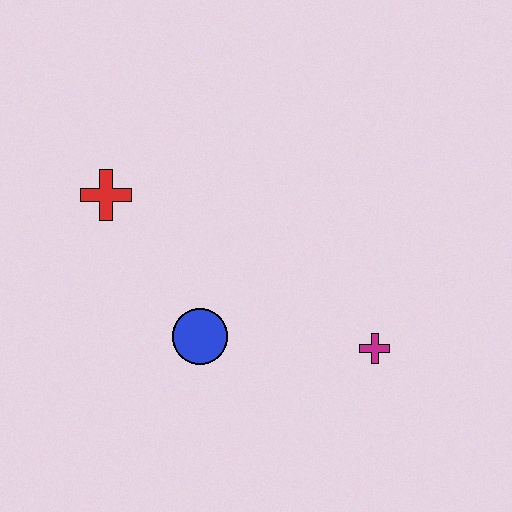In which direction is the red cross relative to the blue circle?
The red cross is above the blue circle.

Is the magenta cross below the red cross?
Yes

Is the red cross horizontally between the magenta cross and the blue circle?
No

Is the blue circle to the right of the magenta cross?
No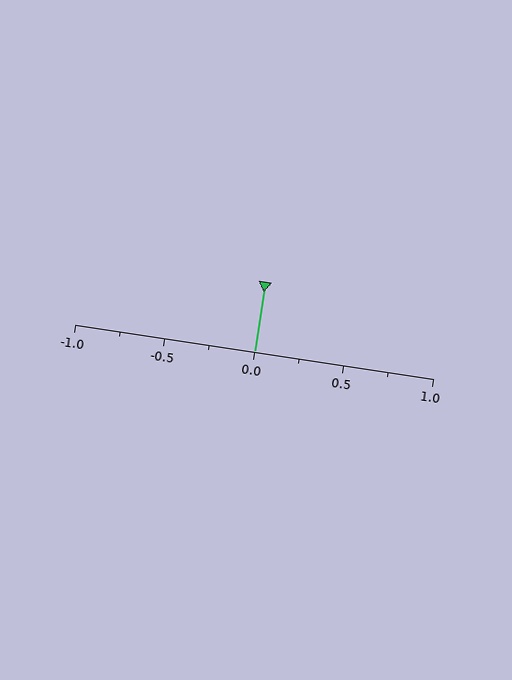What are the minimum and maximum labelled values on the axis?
The axis runs from -1.0 to 1.0.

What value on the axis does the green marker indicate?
The marker indicates approximately 0.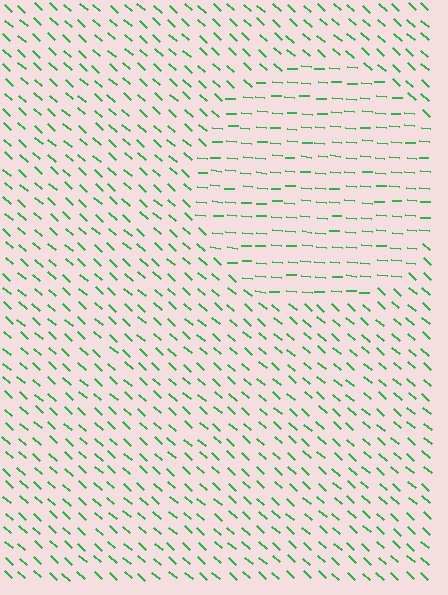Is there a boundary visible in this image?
Yes, there is a texture boundary formed by a change in line orientation.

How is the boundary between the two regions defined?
The boundary is defined purely by a change in line orientation (approximately 37 degrees difference). All lines are the same color and thickness.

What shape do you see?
I see a circle.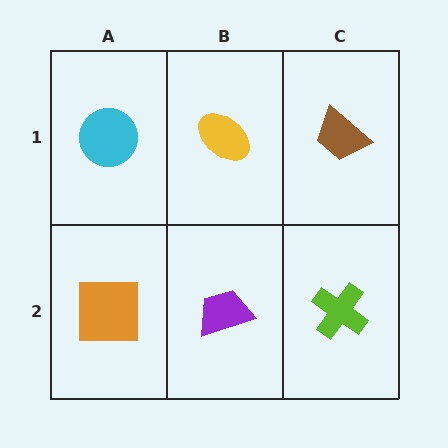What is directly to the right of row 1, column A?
A yellow ellipse.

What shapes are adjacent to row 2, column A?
A cyan circle (row 1, column A), a purple trapezoid (row 2, column B).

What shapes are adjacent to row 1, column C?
A lime cross (row 2, column C), a yellow ellipse (row 1, column B).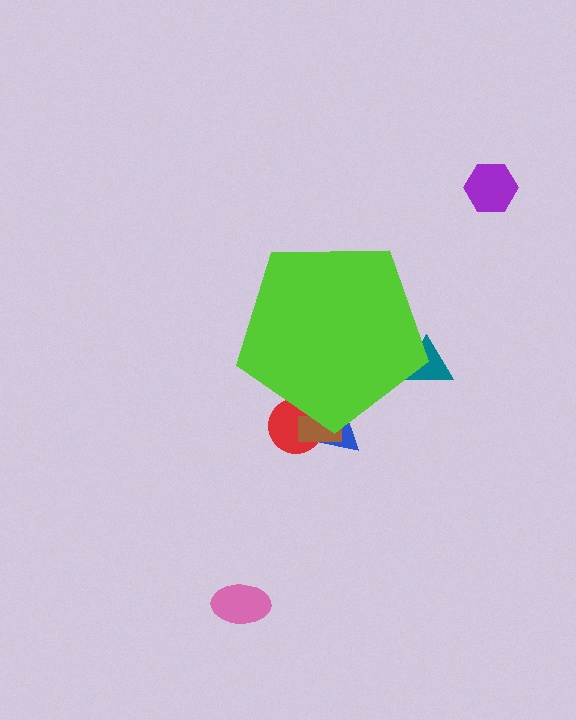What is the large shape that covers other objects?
A lime pentagon.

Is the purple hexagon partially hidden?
No, the purple hexagon is fully visible.